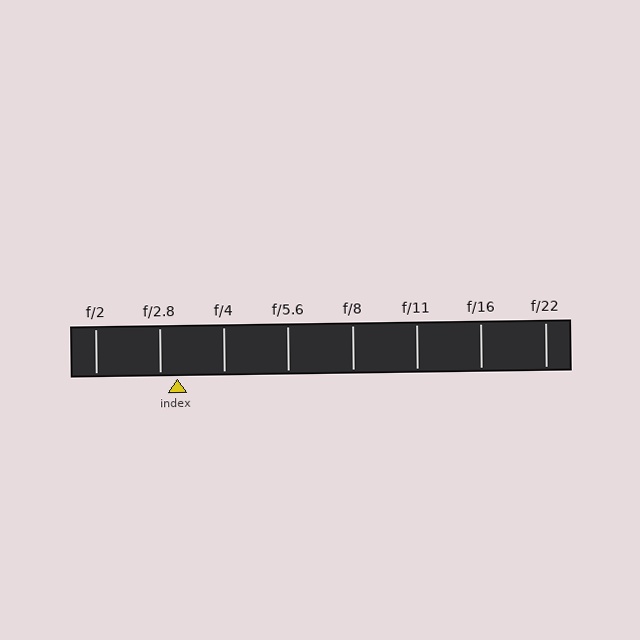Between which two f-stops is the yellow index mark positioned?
The index mark is between f/2.8 and f/4.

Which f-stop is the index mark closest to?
The index mark is closest to f/2.8.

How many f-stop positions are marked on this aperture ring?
There are 8 f-stop positions marked.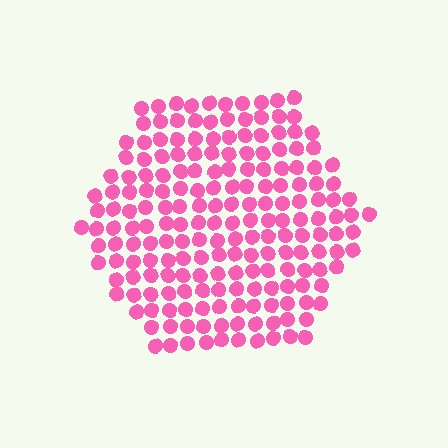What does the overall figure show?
The overall figure shows a hexagon.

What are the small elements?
The small elements are circles.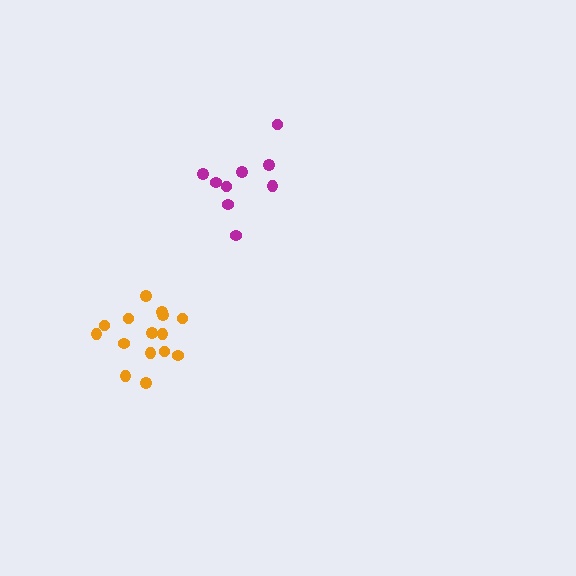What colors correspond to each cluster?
The clusters are colored: magenta, orange.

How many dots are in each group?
Group 1: 9 dots, Group 2: 15 dots (24 total).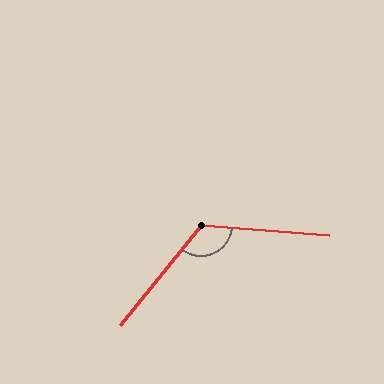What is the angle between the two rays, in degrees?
Approximately 124 degrees.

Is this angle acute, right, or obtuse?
It is obtuse.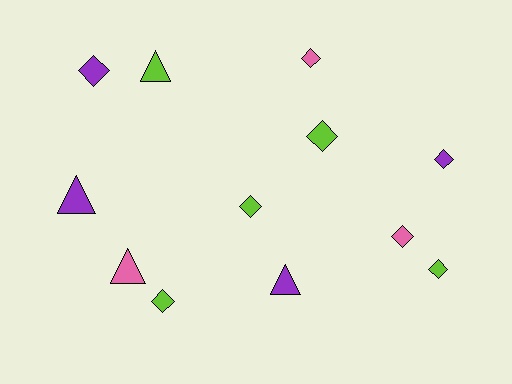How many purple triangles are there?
There are 2 purple triangles.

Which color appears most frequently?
Lime, with 5 objects.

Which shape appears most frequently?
Diamond, with 8 objects.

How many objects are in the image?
There are 12 objects.